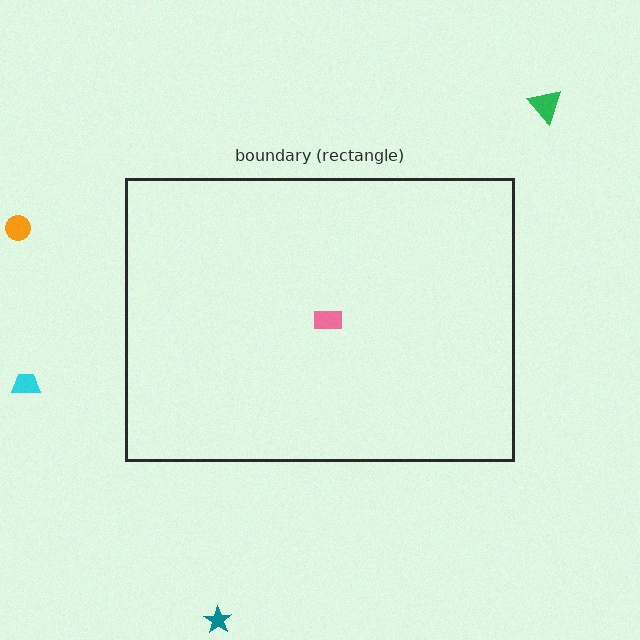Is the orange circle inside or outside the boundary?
Outside.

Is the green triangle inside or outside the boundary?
Outside.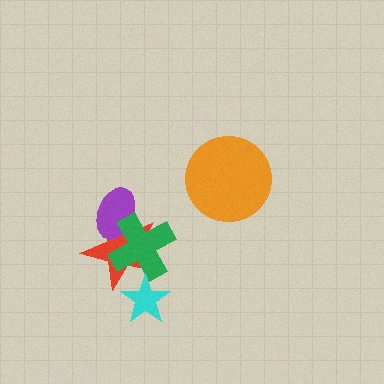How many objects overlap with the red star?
3 objects overlap with the red star.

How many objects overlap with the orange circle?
0 objects overlap with the orange circle.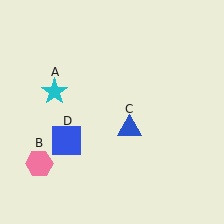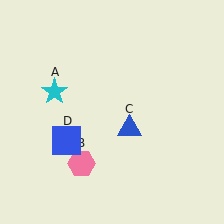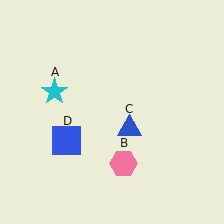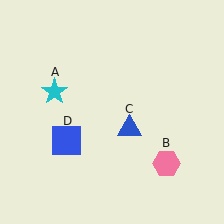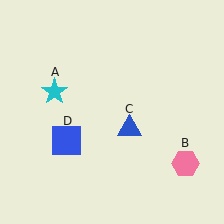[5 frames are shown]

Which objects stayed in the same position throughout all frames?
Cyan star (object A) and blue triangle (object C) and blue square (object D) remained stationary.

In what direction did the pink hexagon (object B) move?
The pink hexagon (object B) moved right.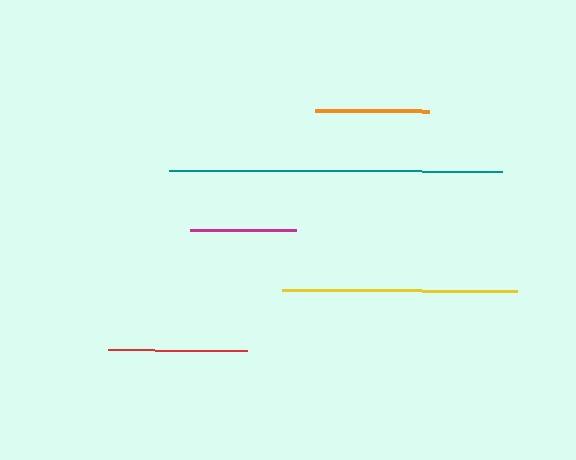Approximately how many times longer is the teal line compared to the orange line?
The teal line is approximately 2.9 times the length of the orange line.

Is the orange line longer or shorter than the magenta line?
The orange line is longer than the magenta line.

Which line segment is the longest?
The teal line is the longest at approximately 333 pixels.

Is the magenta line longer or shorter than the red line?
The red line is longer than the magenta line.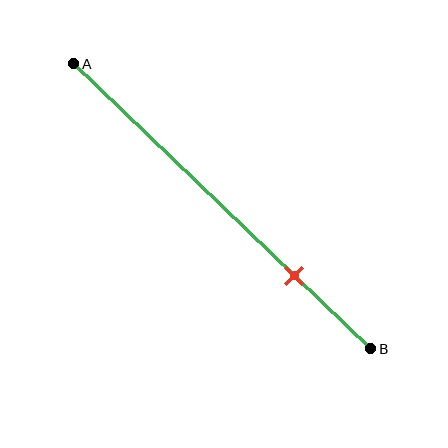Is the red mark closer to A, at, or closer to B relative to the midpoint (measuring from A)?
The red mark is closer to point B than the midpoint of segment AB.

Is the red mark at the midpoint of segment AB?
No, the mark is at about 75% from A, not at the 50% midpoint.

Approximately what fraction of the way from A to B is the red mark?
The red mark is approximately 75% of the way from A to B.